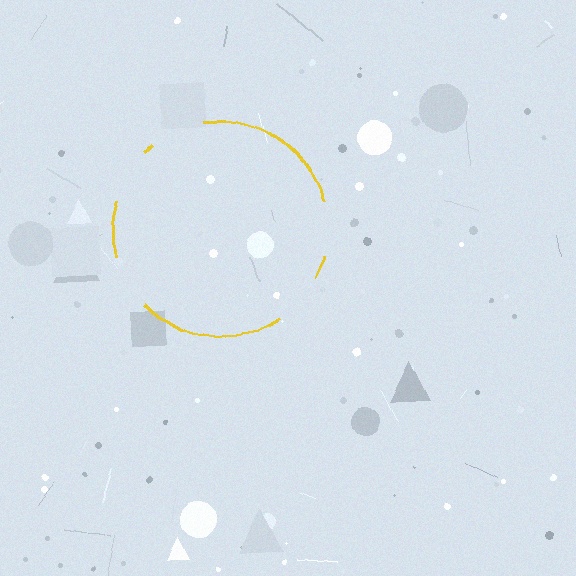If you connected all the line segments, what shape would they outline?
They would outline a circle.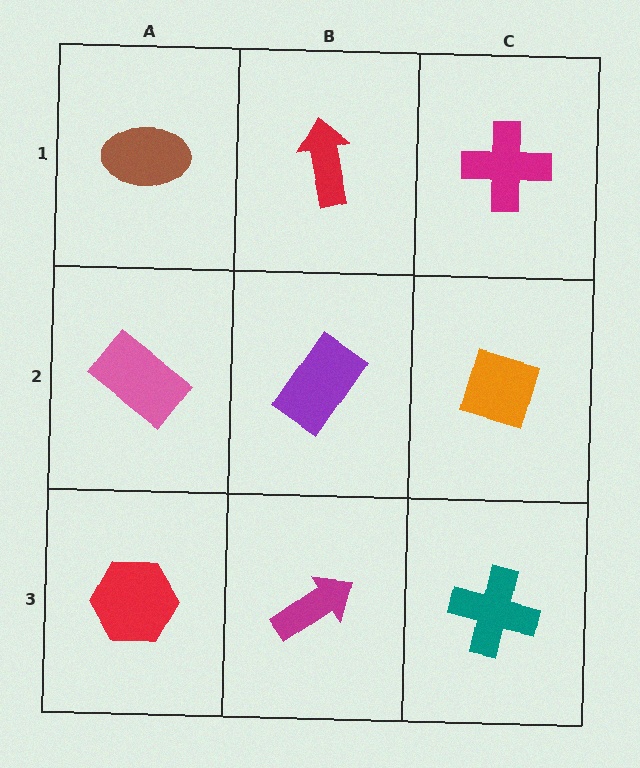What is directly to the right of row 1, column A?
A red arrow.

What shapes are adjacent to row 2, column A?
A brown ellipse (row 1, column A), a red hexagon (row 3, column A), a purple rectangle (row 2, column B).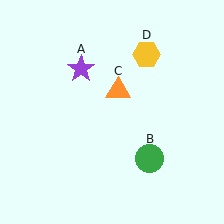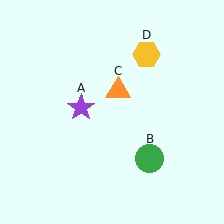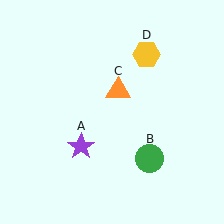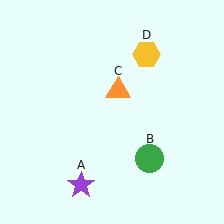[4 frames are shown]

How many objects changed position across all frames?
1 object changed position: purple star (object A).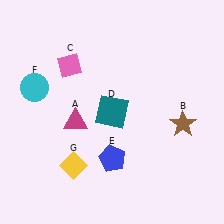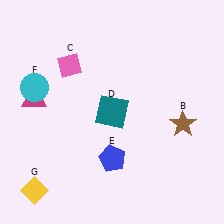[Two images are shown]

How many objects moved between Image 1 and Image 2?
2 objects moved between the two images.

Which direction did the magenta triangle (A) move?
The magenta triangle (A) moved left.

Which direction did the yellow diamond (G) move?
The yellow diamond (G) moved left.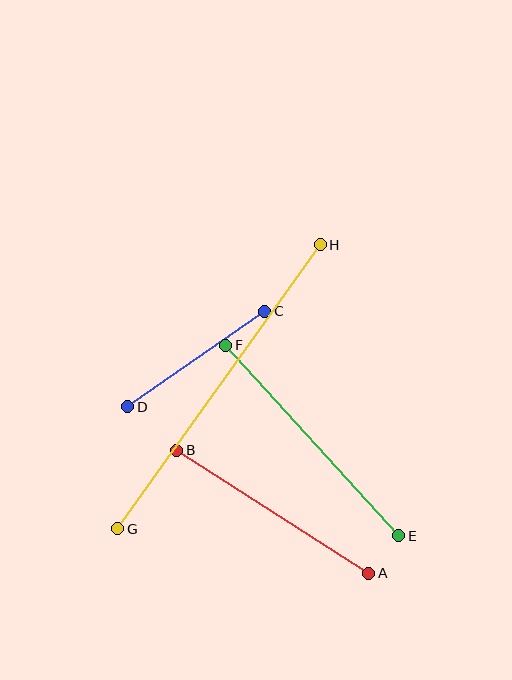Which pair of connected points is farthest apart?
Points G and H are farthest apart.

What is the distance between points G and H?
The distance is approximately 349 pixels.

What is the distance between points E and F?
The distance is approximately 257 pixels.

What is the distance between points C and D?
The distance is approximately 167 pixels.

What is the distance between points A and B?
The distance is approximately 228 pixels.